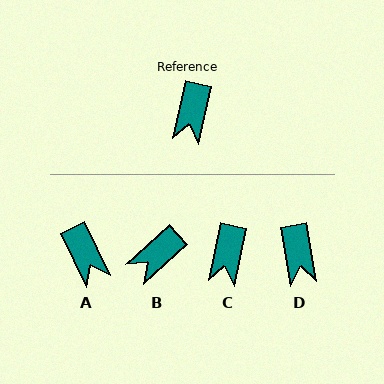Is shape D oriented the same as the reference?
No, it is off by about 22 degrees.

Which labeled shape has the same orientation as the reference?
C.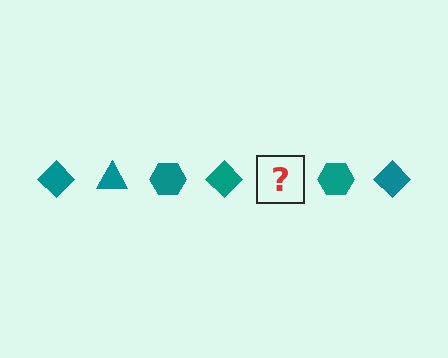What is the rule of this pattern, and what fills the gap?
The rule is that the pattern cycles through diamond, triangle, hexagon shapes in teal. The gap should be filled with a teal triangle.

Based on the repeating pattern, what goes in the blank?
The blank should be a teal triangle.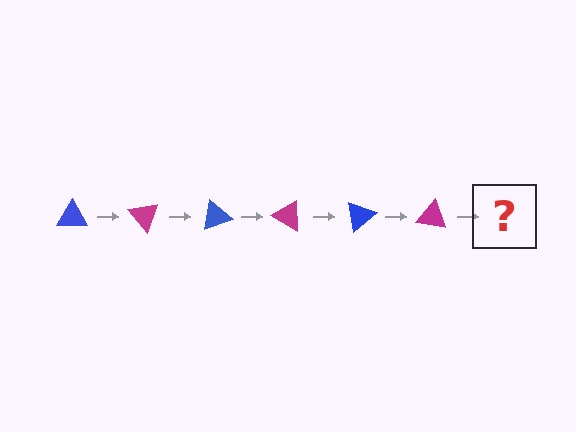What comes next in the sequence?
The next element should be a blue triangle, rotated 300 degrees from the start.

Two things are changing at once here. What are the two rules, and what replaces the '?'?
The two rules are that it rotates 50 degrees each step and the color cycles through blue and magenta. The '?' should be a blue triangle, rotated 300 degrees from the start.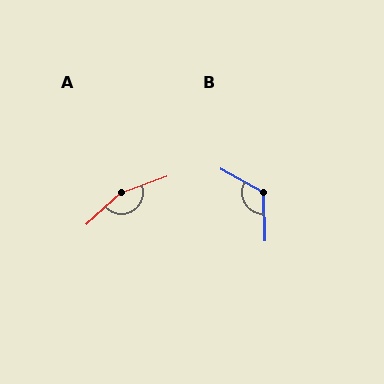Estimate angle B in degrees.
Approximately 121 degrees.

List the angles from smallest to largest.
B (121°), A (157°).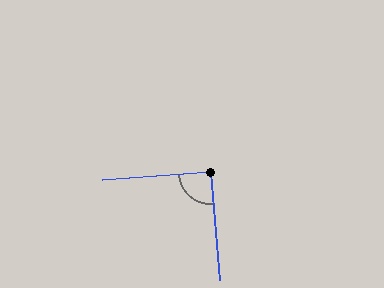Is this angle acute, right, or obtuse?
It is approximately a right angle.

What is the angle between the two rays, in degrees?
Approximately 90 degrees.